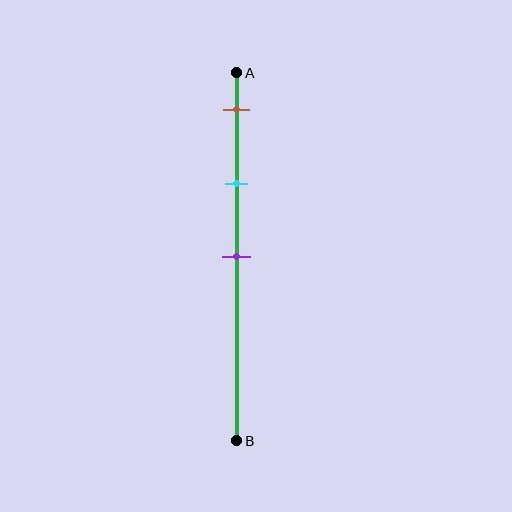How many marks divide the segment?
There are 3 marks dividing the segment.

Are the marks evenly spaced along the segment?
Yes, the marks are approximately evenly spaced.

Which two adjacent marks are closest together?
The brown and cyan marks are the closest adjacent pair.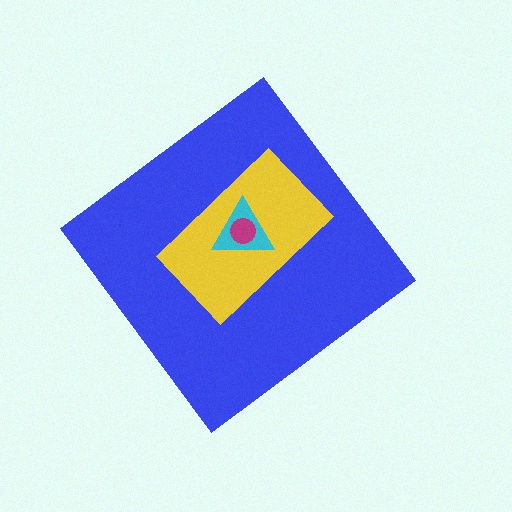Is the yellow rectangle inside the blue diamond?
Yes.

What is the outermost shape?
The blue diamond.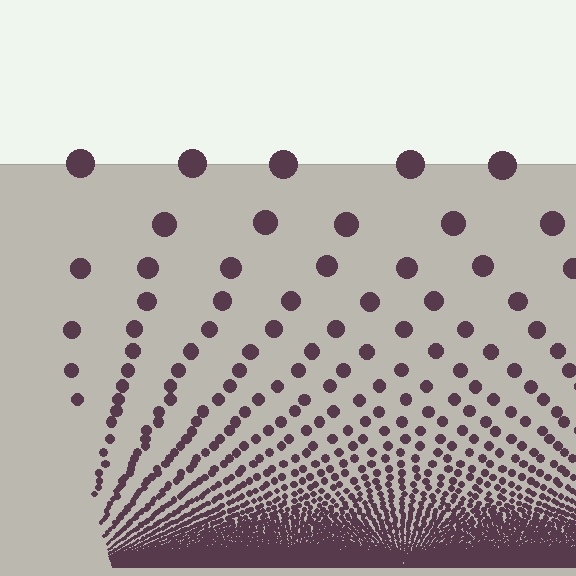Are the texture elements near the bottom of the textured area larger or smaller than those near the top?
Smaller. The gradient is inverted — elements near the bottom are smaller and denser.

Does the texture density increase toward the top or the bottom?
Density increases toward the bottom.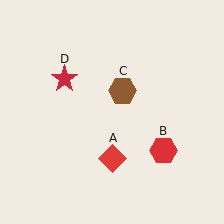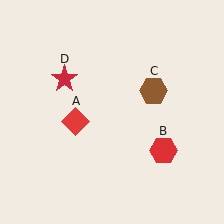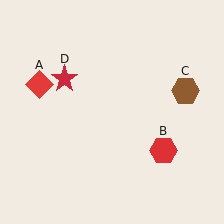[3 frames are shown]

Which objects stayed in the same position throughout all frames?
Red hexagon (object B) and red star (object D) remained stationary.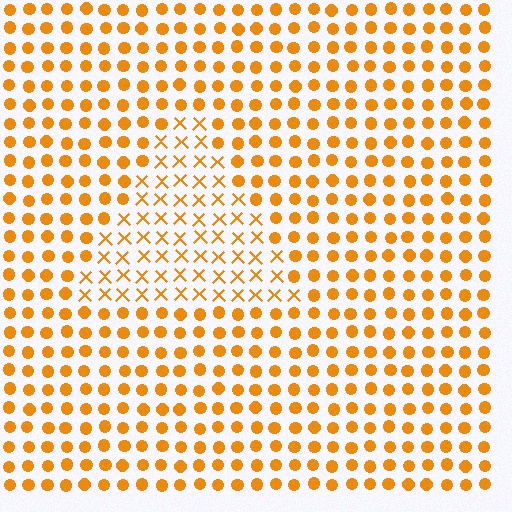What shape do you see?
I see a triangle.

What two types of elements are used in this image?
The image uses X marks inside the triangle region and circles outside it.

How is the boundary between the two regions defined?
The boundary is defined by a change in element shape: X marks inside vs. circles outside. All elements share the same color and spacing.